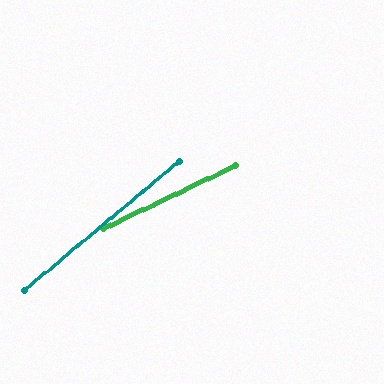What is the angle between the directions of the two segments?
Approximately 14 degrees.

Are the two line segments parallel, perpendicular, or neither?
Neither parallel nor perpendicular — they differ by about 14°.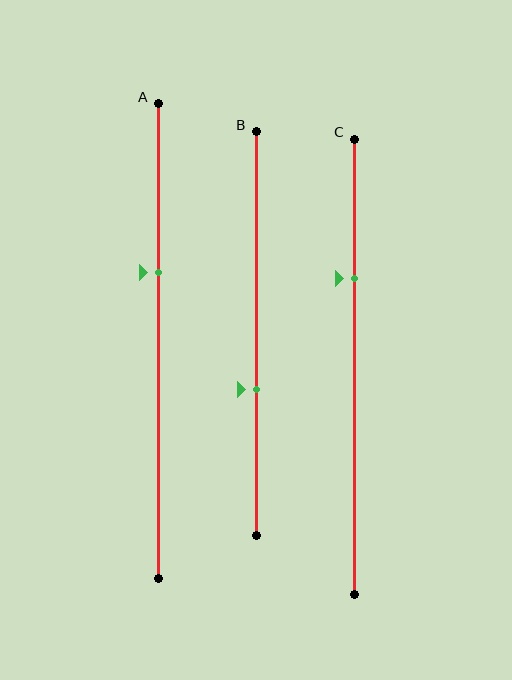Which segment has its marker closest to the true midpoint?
Segment B has its marker closest to the true midpoint.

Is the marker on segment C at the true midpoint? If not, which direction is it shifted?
No, the marker on segment C is shifted upward by about 19% of the segment length.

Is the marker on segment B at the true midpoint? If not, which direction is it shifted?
No, the marker on segment B is shifted downward by about 14% of the segment length.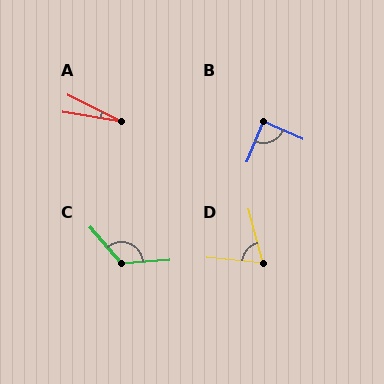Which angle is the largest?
C, at approximately 127 degrees.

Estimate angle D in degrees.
Approximately 69 degrees.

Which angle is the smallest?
A, at approximately 17 degrees.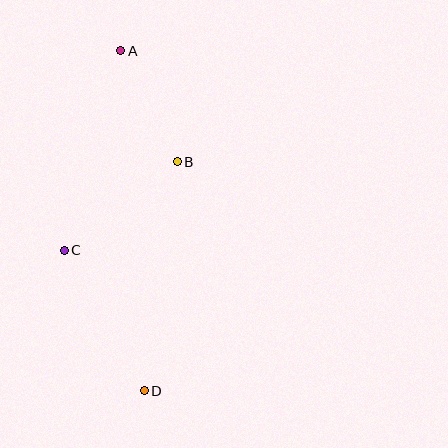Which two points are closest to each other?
Points A and B are closest to each other.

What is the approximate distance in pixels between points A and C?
The distance between A and C is approximately 207 pixels.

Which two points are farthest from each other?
Points A and D are farthest from each other.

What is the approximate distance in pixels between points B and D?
The distance between B and D is approximately 231 pixels.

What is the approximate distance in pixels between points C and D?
The distance between C and D is approximately 162 pixels.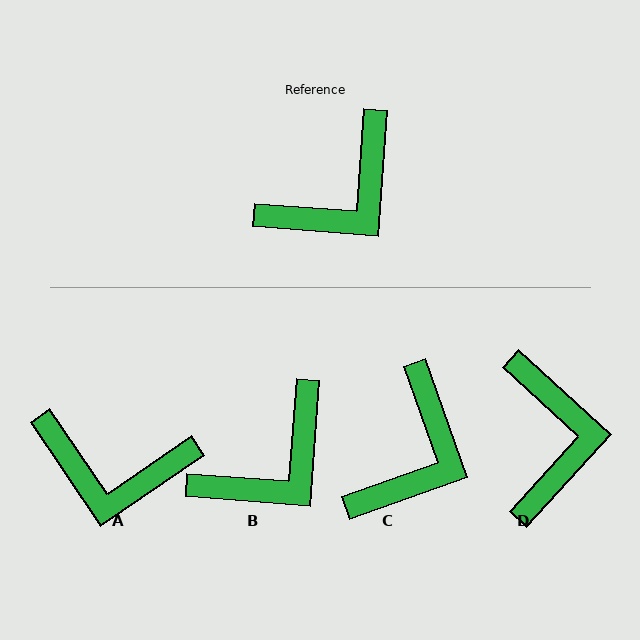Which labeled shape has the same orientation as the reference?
B.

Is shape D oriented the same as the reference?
No, it is off by about 52 degrees.